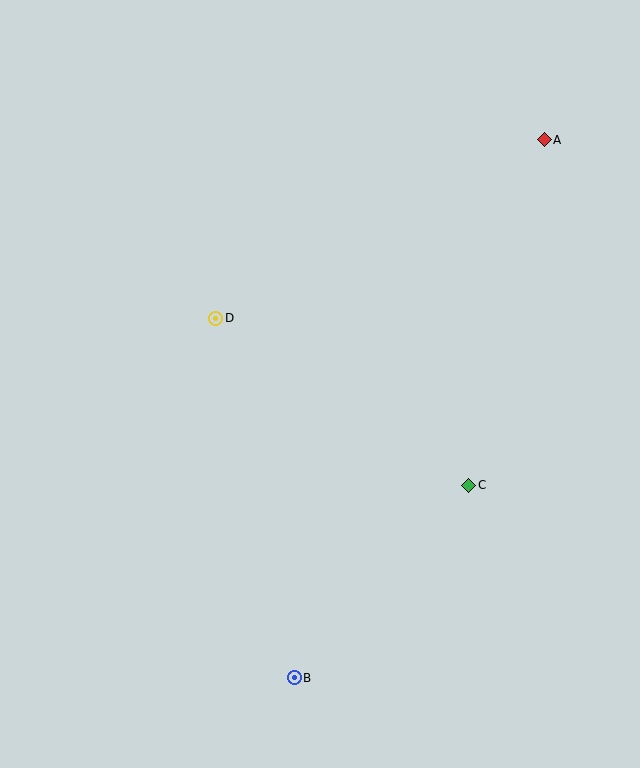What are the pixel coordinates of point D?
Point D is at (216, 318).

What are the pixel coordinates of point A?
Point A is at (544, 140).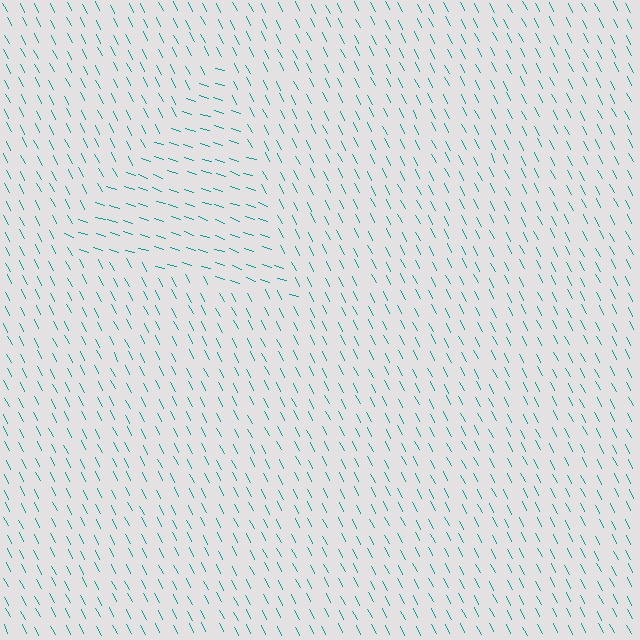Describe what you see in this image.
The image is filled with small teal line segments. A triangle region in the image has lines oriented differently from the surrounding lines, creating a visible texture boundary.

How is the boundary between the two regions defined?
The boundary is defined purely by a change in line orientation (approximately 45 degrees difference). All lines are the same color and thickness.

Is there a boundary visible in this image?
Yes, there is a texture boundary formed by a change in line orientation.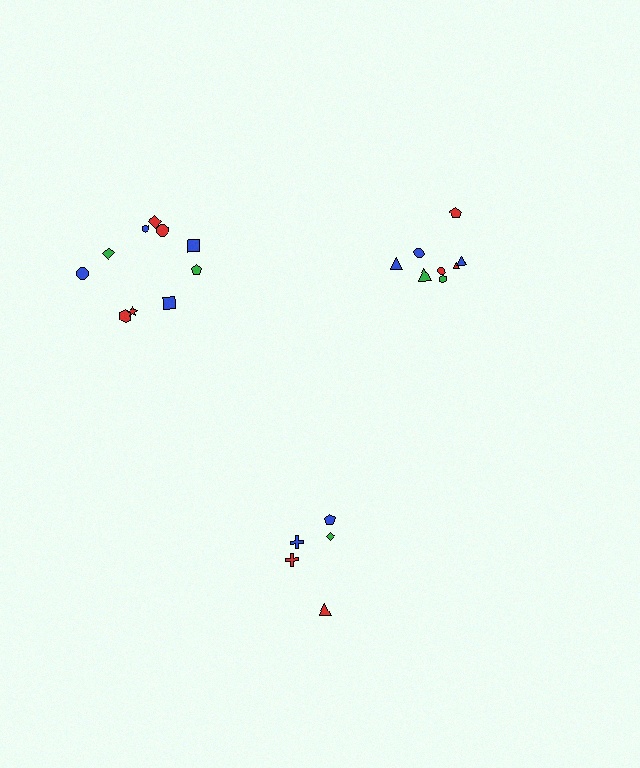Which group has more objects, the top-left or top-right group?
The top-left group.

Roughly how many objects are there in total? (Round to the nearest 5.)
Roughly 25 objects in total.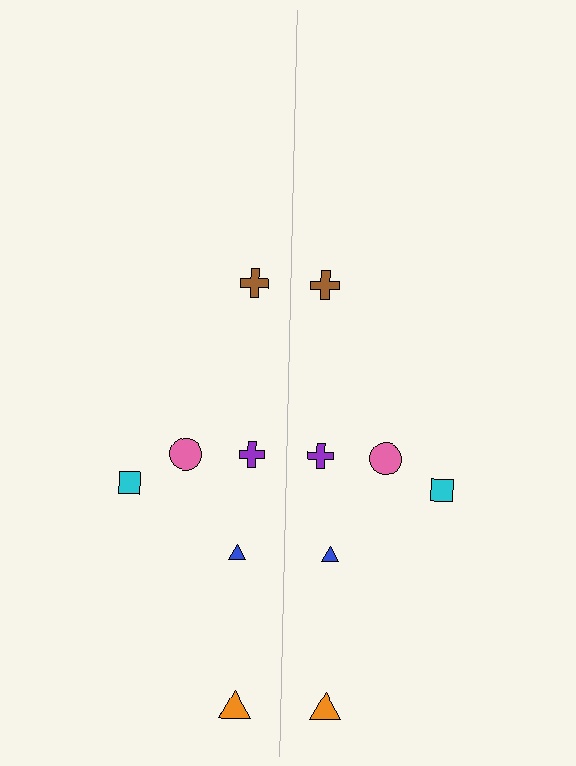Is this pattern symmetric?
Yes, this pattern has bilateral (reflection) symmetry.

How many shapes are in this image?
There are 12 shapes in this image.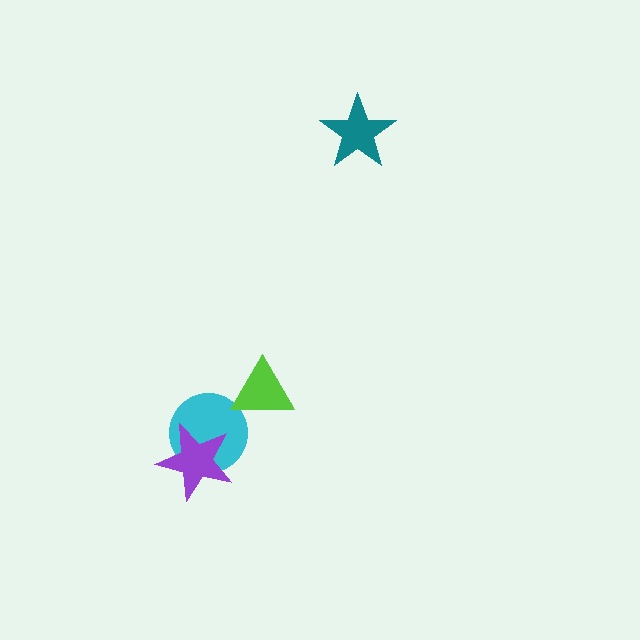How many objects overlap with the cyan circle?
2 objects overlap with the cyan circle.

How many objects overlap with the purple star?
1 object overlaps with the purple star.